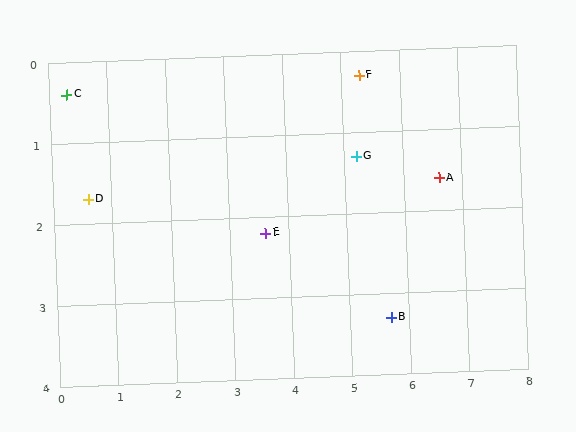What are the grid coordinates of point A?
Point A is at approximately (6.6, 1.6).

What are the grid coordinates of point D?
Point D is at approximately (0.6, 1.7).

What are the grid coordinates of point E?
Point E is at approximately (3.6, 2.2).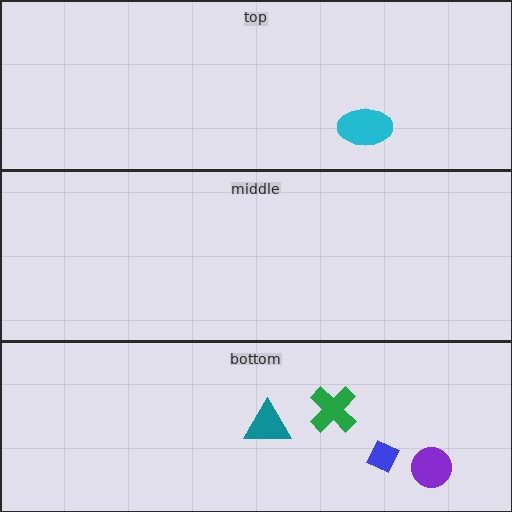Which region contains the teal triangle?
The bottom region.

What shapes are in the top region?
The cyan ellipse.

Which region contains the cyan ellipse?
The top region.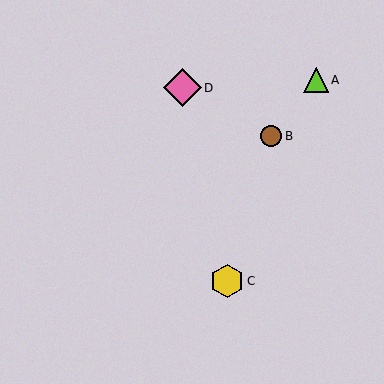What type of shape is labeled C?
Shape C is a yellow hexagon.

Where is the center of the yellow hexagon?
The center of the yellow hexagon is at (227, 281).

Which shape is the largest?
The pink diamond (labeled D) is the largest.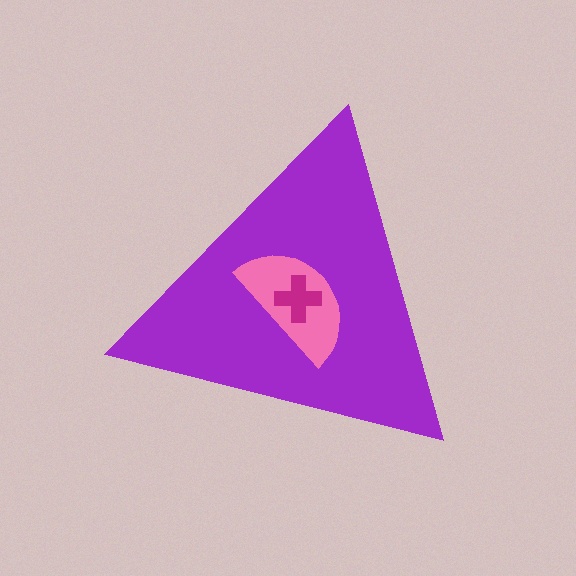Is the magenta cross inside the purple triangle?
Yes.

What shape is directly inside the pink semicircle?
The magenta cross.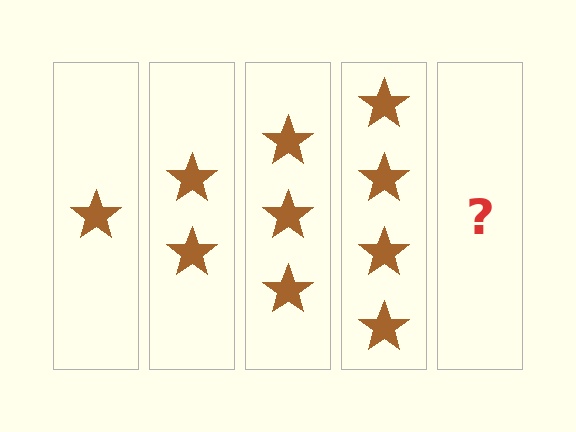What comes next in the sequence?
The next element should be 5 stars.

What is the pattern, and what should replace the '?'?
The pattern is that each step adds one more star. The '?' should be 5 stars.